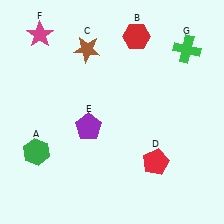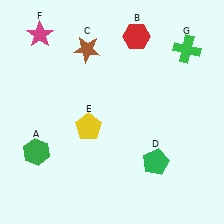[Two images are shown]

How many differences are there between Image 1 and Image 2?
There are 2 differences between the two images.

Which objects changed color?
D changed from red to green. E changed from purple to yellow.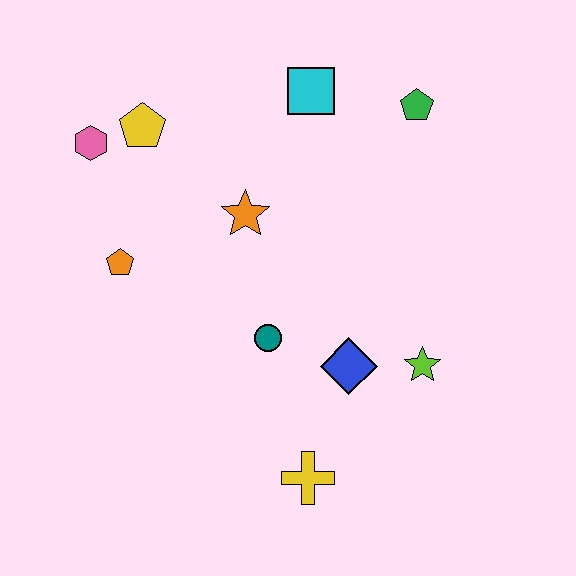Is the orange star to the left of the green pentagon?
Yes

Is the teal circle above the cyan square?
No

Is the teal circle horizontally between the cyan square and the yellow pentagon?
Yes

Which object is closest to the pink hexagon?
The yellow pentagon is closest to the pink hexagon.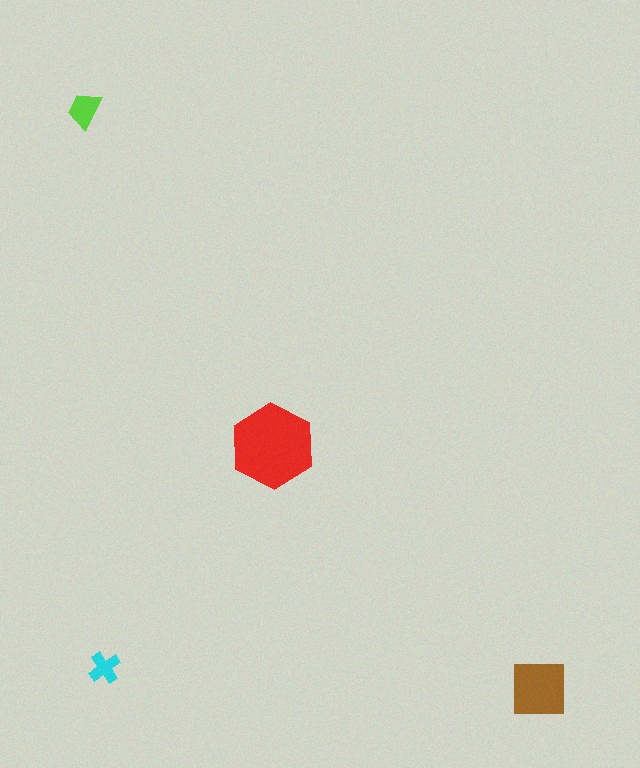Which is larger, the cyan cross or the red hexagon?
The red hexagon.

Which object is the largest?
The red hexagon.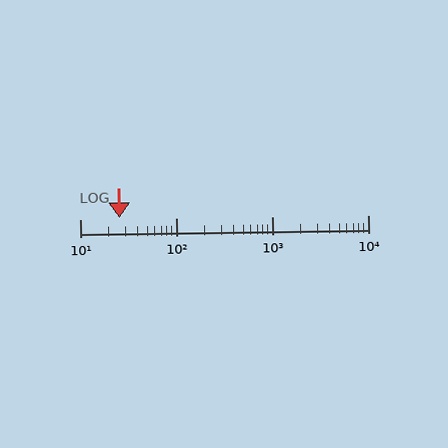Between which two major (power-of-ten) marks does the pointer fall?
The pointer is between 10 and 100.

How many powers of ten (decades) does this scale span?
The scale spans 3 decades, from 10 to 10000.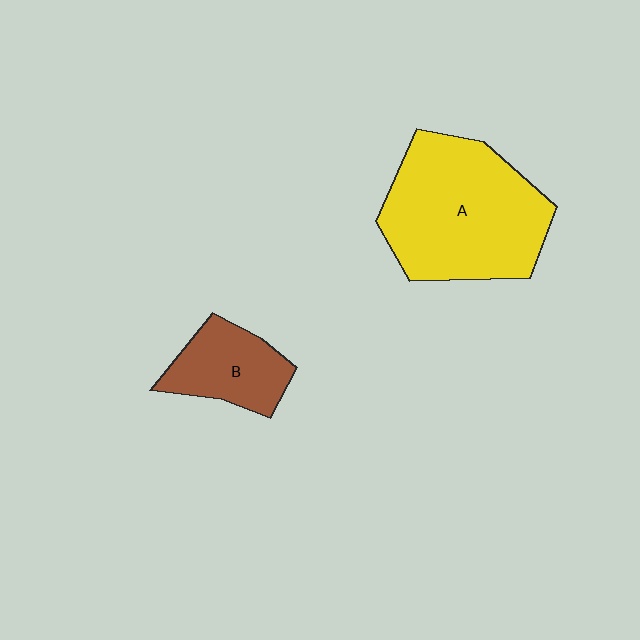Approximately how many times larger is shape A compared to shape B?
Approximately 2.4 times.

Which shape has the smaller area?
Shape B (brown).